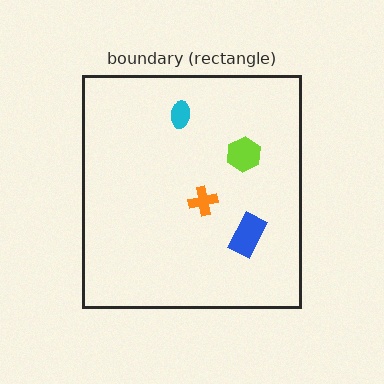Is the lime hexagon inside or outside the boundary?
Inside.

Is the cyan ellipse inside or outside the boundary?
Inside.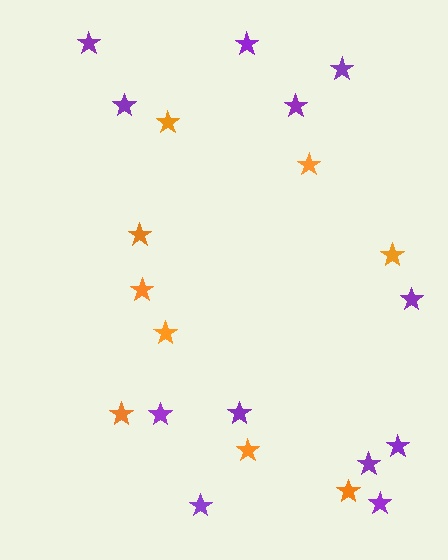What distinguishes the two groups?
There are 2 groups: one group of purple stars (12) and one group of orange stars (9).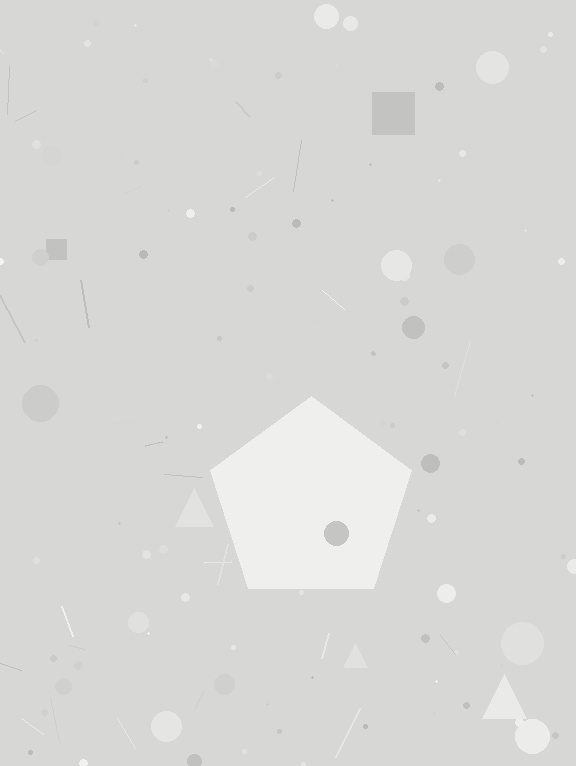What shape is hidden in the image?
A pentagon is hidden in the image.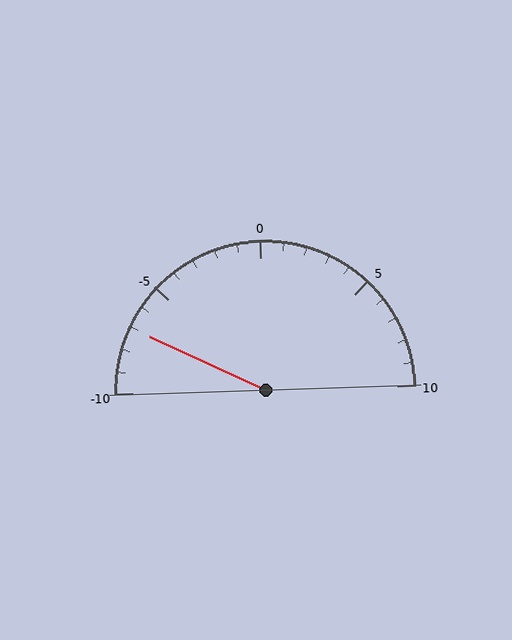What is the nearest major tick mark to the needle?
The nearest major tick mark is -5.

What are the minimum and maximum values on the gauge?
The gauge ranges from -10 to 10.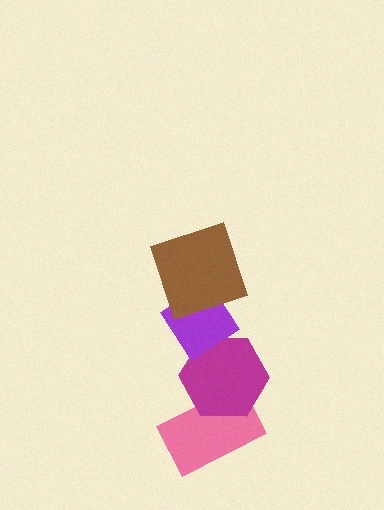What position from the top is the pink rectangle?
The pink rectangle is 4th from the top.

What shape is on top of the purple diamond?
The brown square is on top of the purple diamond.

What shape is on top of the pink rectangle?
The magenta hexagon is on top of the pink rectangle.